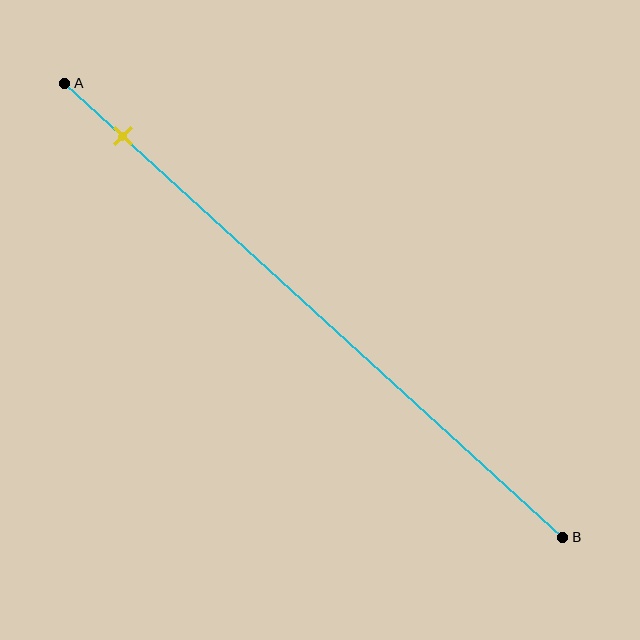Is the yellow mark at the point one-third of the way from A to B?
No, the mark is at about 10% from A, not at the 33% one-third point.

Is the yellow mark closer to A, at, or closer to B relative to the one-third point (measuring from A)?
The yellow mark is closer to point A than the one-third point of segment AB.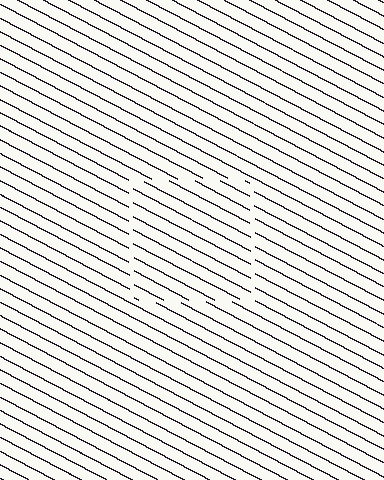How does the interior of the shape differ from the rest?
The interior of the shape contains the same grating, shifted by half a period — the contour is defined by the phase discontinuity where line-ends from the inner and outer gratings abut.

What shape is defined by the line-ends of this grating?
An illusory square. The interior of the shape contains the same grating, shifted by half a period — the contour is defined by the phase discontinuity where line-ends from the inner and outer gratings abut.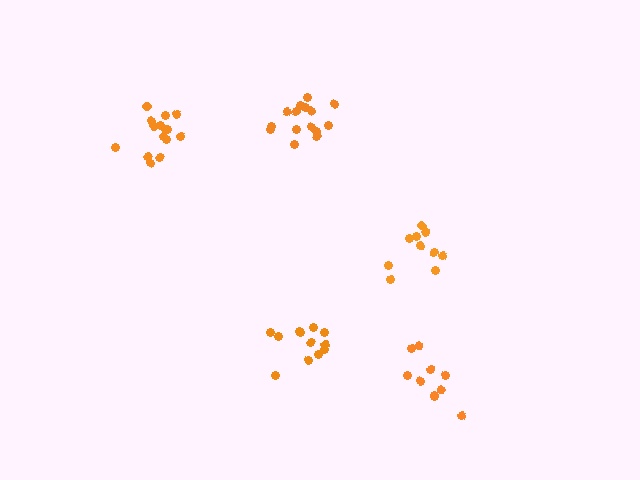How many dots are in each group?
Group 1: 12 dots, Group 2: 15 dots, Group 3: 10 dots, Group 4: 10 dots, Group 5: 15 dots (62 total).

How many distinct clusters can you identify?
There are 5 distinct clusters.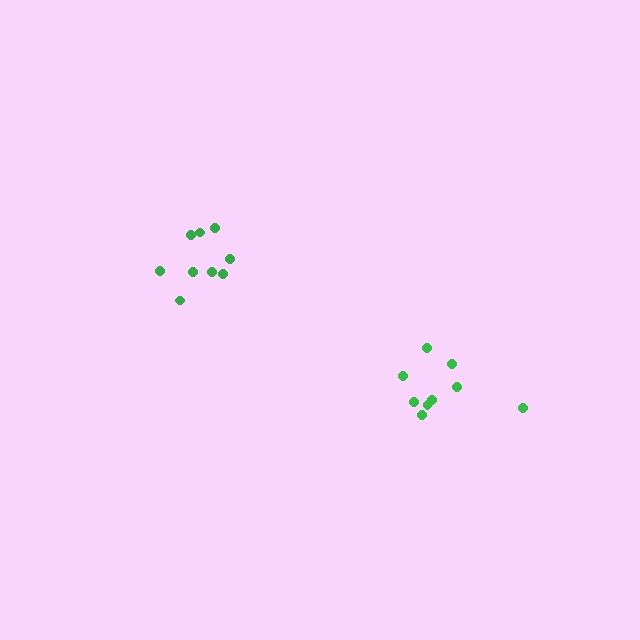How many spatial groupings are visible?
There are 2 spatial groupings.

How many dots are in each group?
Group 1: 9 dots, Group 2: 9 dots (18 total).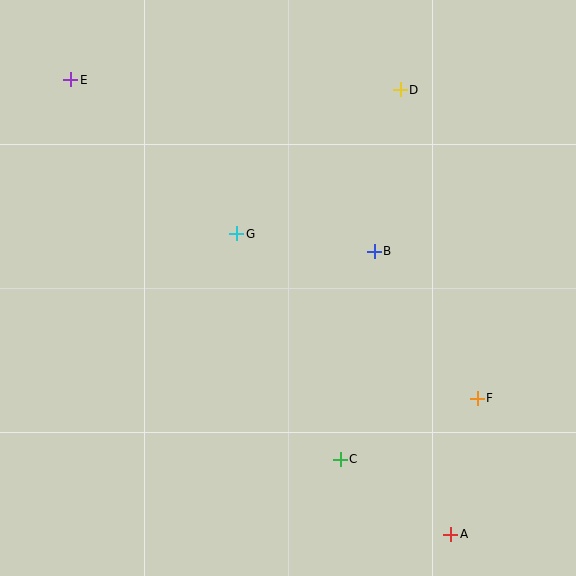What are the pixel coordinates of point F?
Point F is at (477, 398).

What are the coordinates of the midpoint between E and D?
The midpoint between E and D is at (235, 85).